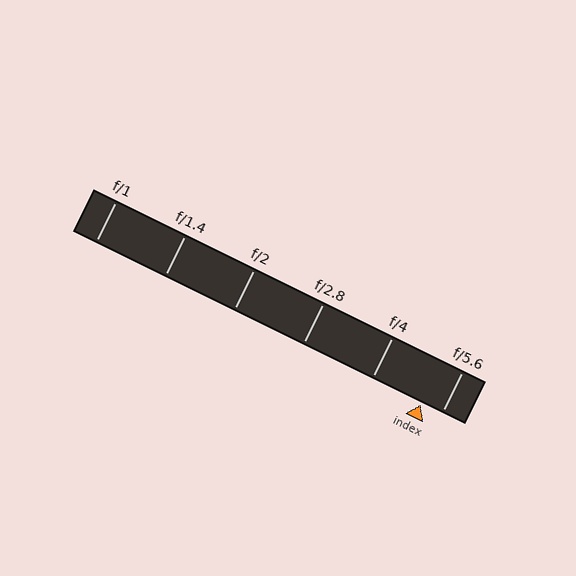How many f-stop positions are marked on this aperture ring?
There are 6 f-stop positions marked.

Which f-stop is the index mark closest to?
The index mark is closest to f/5.6.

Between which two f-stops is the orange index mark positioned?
The index mark is between f/4 and f/5.6.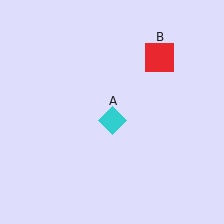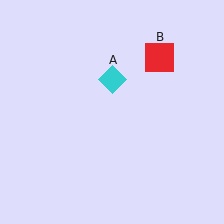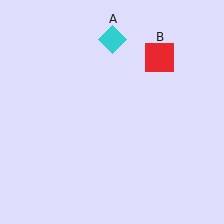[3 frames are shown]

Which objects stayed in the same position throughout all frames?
Red square (object B) remained stationary.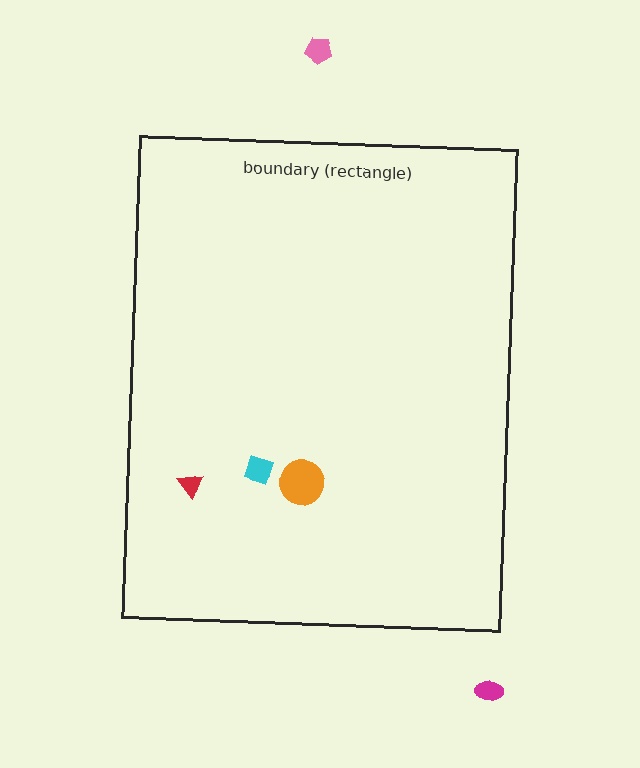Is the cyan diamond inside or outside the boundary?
Inside.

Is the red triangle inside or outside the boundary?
Inside.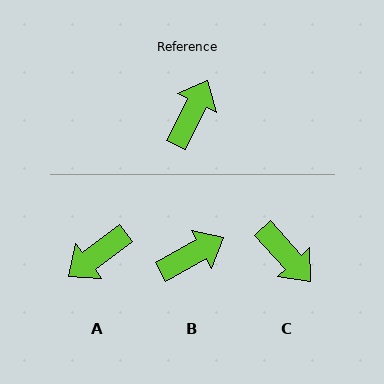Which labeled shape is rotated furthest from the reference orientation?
A, about 153 degrees away.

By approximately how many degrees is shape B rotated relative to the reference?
Approximately 36 degrees clockwise.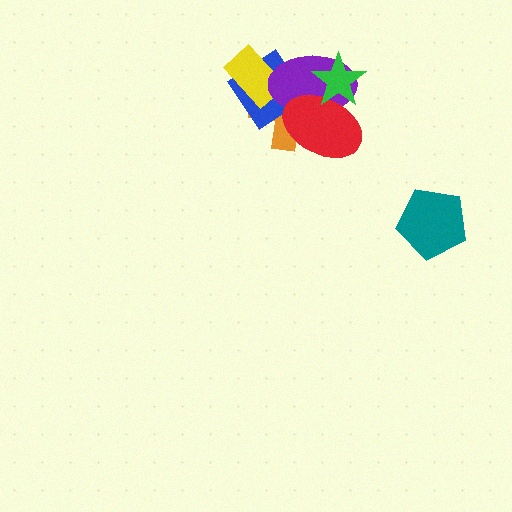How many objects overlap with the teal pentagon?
0 objects overlap with the teal pentagon.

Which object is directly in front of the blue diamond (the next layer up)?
The yellow rectangle is directly in front of the blue diamond.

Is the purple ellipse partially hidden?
Yes, it is partially covered by another shape.